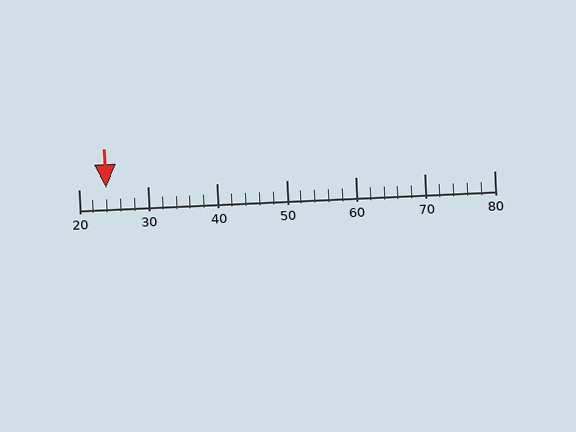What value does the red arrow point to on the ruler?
The red arrow points to approximately 24.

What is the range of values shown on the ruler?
The ruler shows values from 20 to 80.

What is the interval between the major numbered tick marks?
The major tick marks are spaced 10 units apart.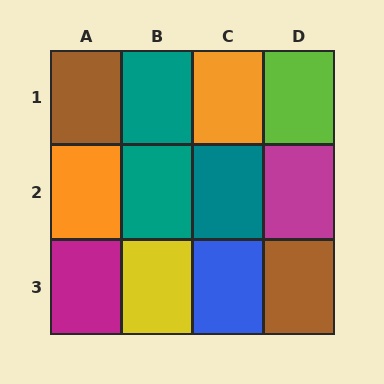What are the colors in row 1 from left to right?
Brown, teal, orange, lime.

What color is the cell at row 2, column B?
Teal.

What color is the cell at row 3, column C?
Blue.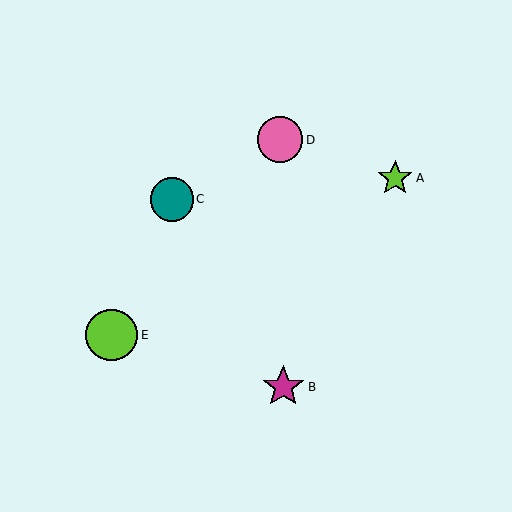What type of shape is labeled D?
Shape D is a pink circle.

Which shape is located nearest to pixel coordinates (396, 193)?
The lime star (labeled A) at (395, 178) is nearest to that location.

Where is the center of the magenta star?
The center of the magenta star is at (283, 387).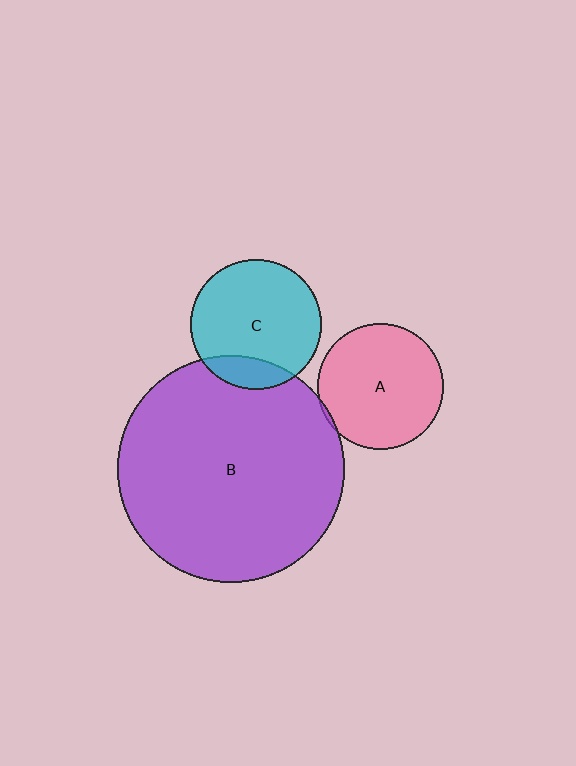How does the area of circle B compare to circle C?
Approximately 3.0 times.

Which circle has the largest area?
Circle B (purple).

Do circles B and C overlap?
Yes.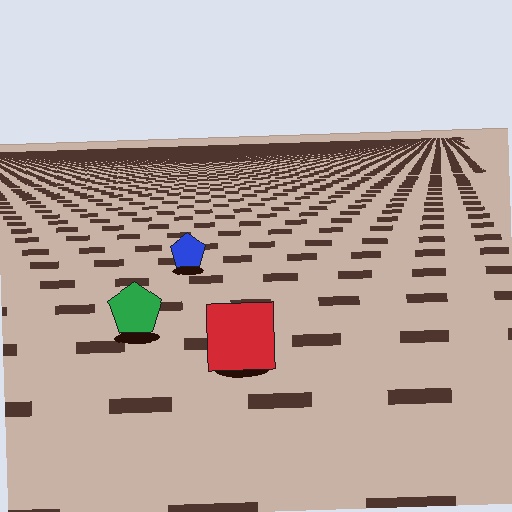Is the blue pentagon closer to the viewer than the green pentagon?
No. The green pentagon is closer — you can tell from the texture gradient: the ground texture is coarser near it.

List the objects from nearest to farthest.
From nearest to farthest: the red square, the green pentagon, the blue pentagon.